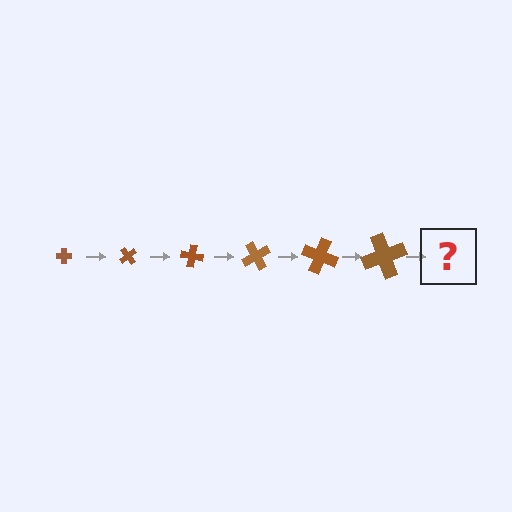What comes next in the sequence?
The next element should be a cross, larger than the previous one and rotated 300 degrees from the start.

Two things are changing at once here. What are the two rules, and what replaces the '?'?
The two rules are that the cross grows larger each step and it rotates 50 degrees each step. The '?' should be a cross, larger than the previous one and rotated 300 degrees from the start.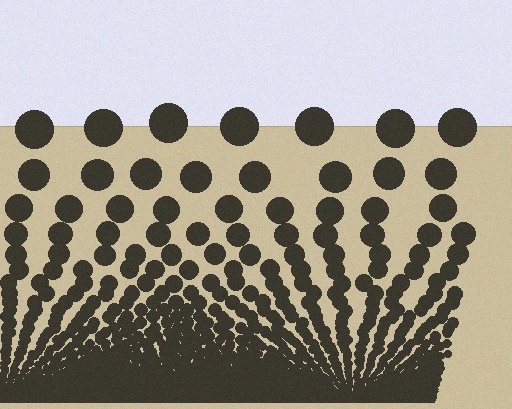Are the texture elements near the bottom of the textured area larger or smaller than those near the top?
Smaller. The gradient is inverted — elements near the bottom are smaller and denser.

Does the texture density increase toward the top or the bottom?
Density increases toward the bottom.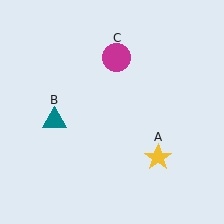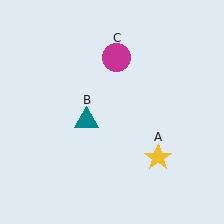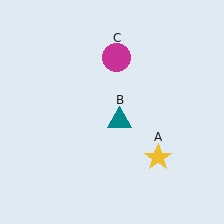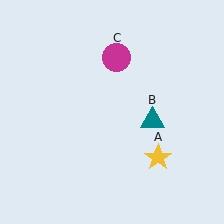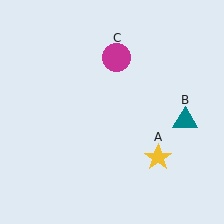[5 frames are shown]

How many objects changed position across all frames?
1 object changed position: teal triangle (object B).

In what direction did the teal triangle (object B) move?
The teal triangle (object B) moved right.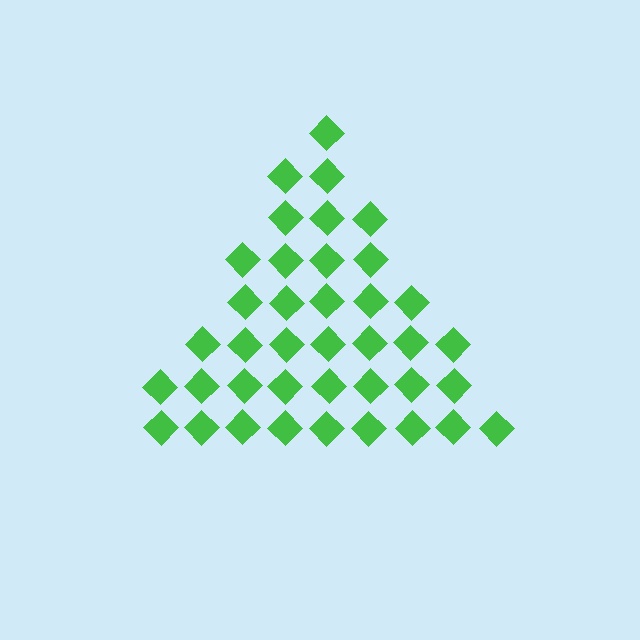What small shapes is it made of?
It is made of small diamonds.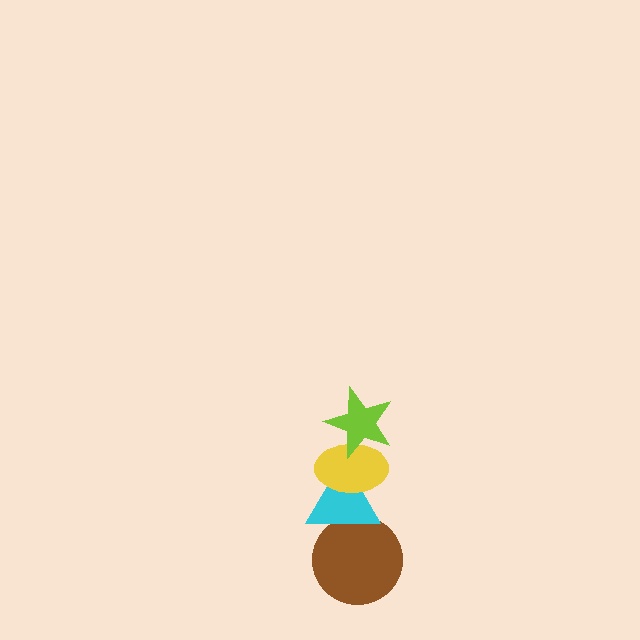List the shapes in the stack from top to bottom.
From top to bottom: the lime star, the yellow ellipse, the cyan triangle, the brown circle.